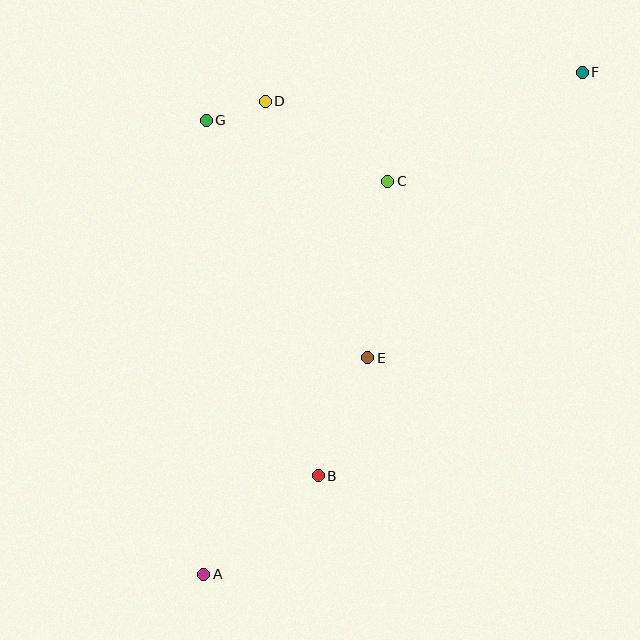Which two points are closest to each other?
Points D and G are closest to each other.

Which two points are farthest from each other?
Points A and F are farthest from each other.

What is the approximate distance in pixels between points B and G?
The distance between B and G is approximately 373 pixels.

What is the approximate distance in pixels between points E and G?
The distance between E and G is approximately 287 pixels.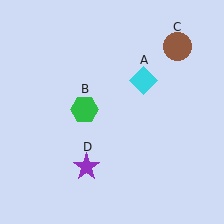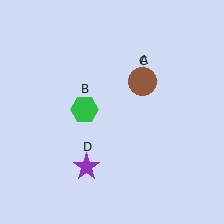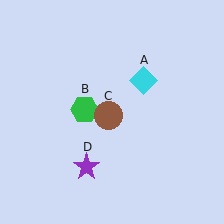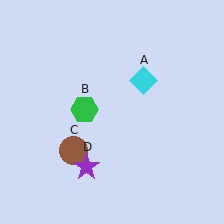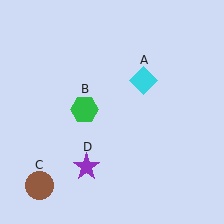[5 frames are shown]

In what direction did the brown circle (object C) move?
The brown circle (object C) moved down and to the left.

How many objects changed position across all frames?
1 object changed position: brown circle (object C).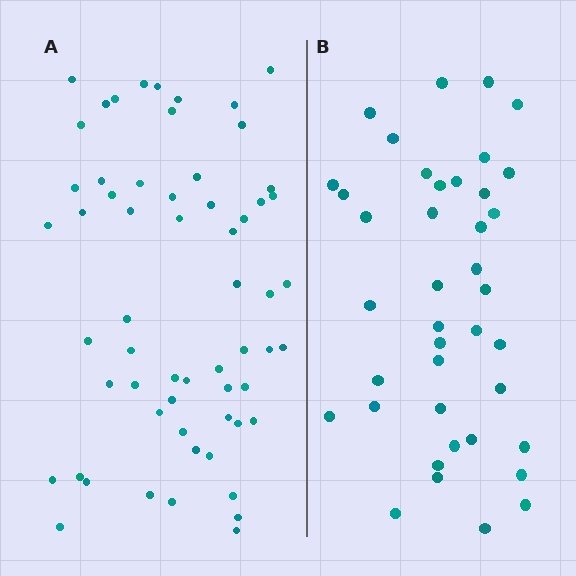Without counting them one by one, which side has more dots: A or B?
Region A (the left region) has more dots.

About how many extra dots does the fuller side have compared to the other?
Region A has approximately 20 more dots than region B.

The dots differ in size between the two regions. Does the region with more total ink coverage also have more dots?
No. Region B has more total ink coverage because its dots are larger, but region A actually contains more individual dots. Total area can be misleading — the number of items is what matters here.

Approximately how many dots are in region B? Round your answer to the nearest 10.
About 40 dots.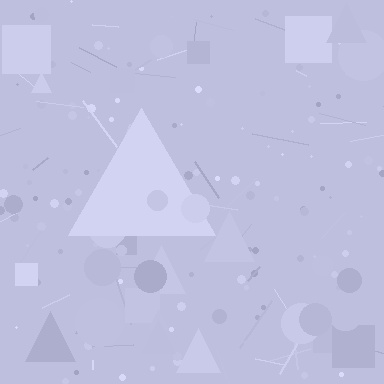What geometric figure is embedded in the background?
A triangle is embedded in the background.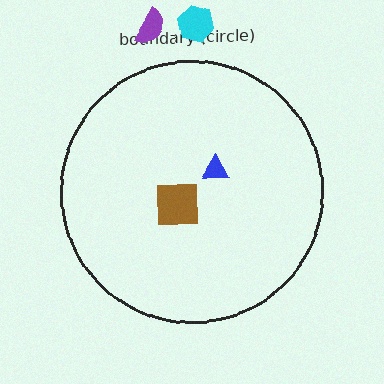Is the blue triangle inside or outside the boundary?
Inside.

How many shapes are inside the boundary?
2 inside, 2 outside.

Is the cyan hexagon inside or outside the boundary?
Outside.